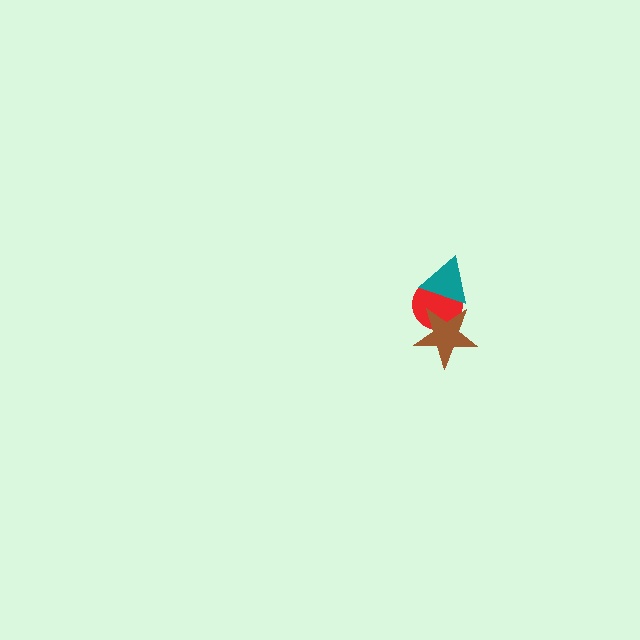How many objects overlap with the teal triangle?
2 objects overlap with the teal triangle.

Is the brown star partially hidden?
Yes, it is partially covered by another shape.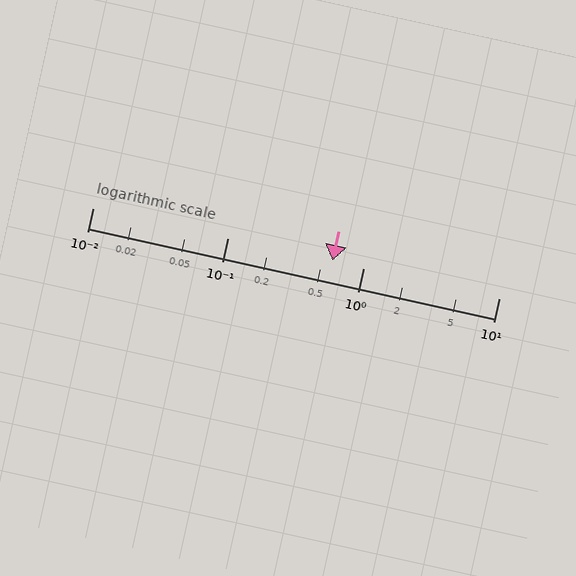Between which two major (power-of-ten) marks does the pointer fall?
The pointer is between 0.1 and 1.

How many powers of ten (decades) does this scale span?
The scale spans 3 decades, from 0.01 to 10.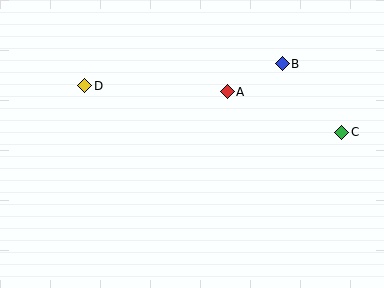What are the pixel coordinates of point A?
Point A is at (227, 92).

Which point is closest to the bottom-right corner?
Point C is closest to the bottom-right corner.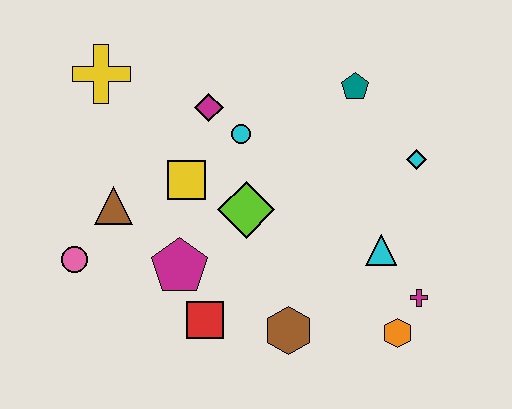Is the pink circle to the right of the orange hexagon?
No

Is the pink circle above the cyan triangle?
No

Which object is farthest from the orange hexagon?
The yellow cross is farthest from the orange hexagon.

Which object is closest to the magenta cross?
The orange hexagon is closest to the magenta cross.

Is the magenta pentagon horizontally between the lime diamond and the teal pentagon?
No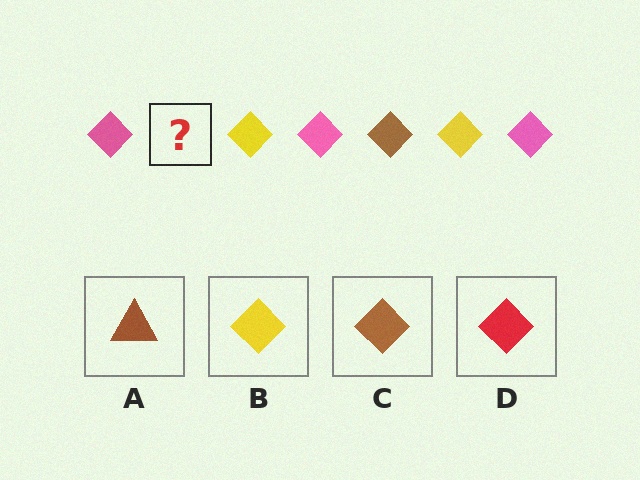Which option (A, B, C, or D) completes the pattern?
C.